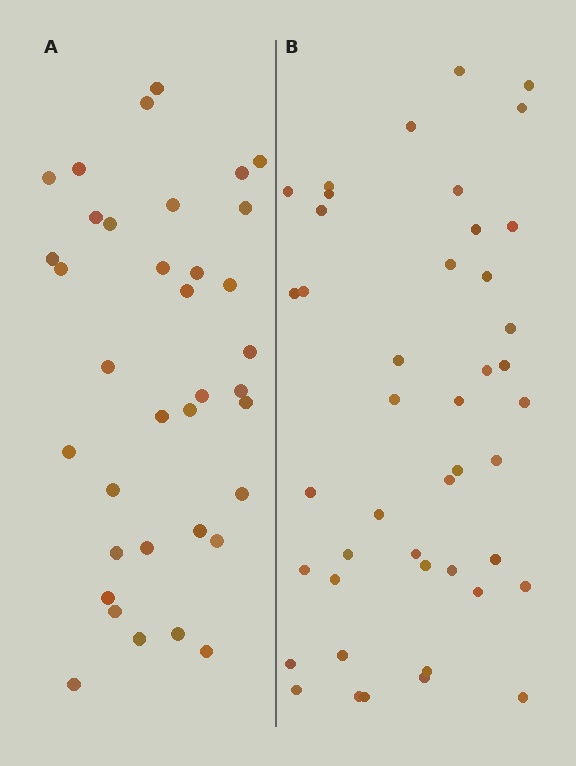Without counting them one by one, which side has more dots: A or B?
Region B (the right region) has more dots.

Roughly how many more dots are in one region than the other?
Region B has roughly 8 or so more dots than region A.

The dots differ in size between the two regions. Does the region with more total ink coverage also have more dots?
No. Region A has more total ink coverage because its dots are larger, but region B actually contains more individual dots. Total area can be misleading — the number of items is what matters here.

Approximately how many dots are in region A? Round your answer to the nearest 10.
About 40 dots. (The exact count is 36, which rounds to 40.)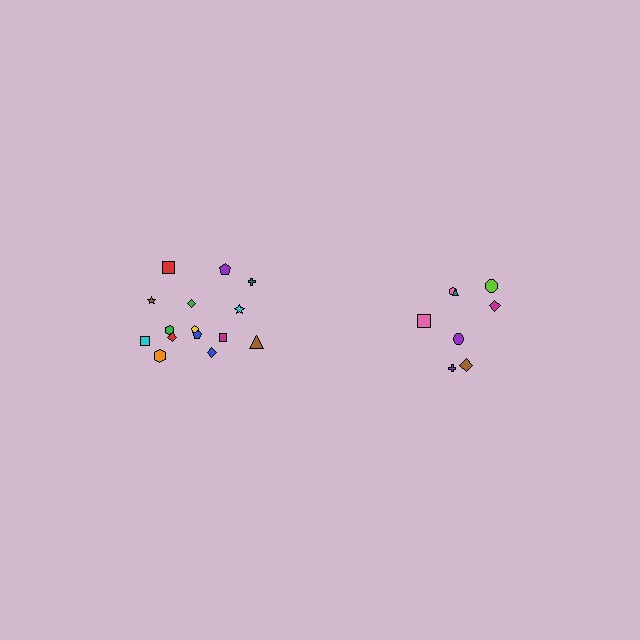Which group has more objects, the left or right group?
The left group.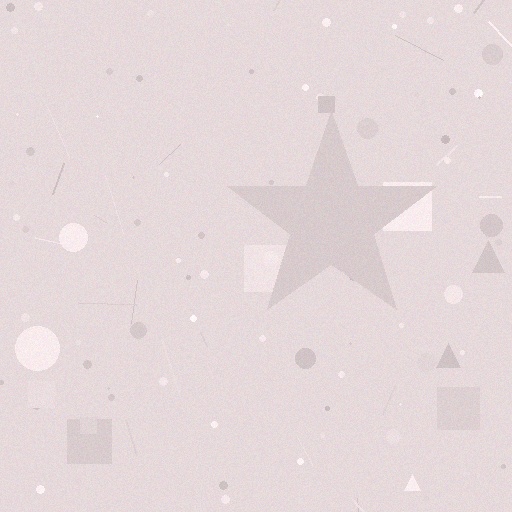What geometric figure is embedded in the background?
A star is embedded in the background.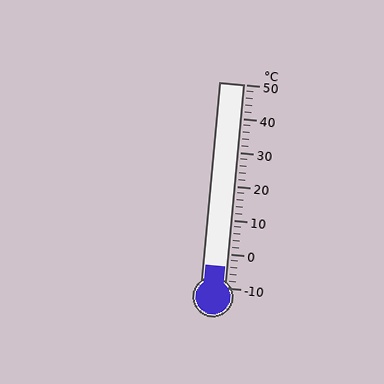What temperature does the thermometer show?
The thermometer shows approximately -4°C.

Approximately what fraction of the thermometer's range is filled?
The thermometer is filled to approximately 10% of its range.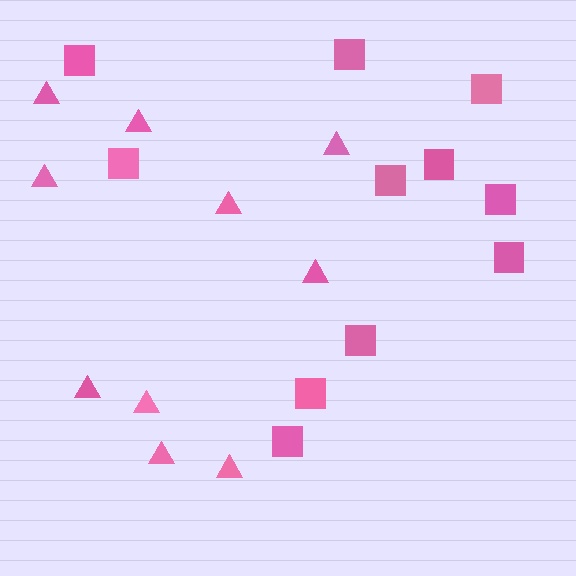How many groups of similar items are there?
There are 2 groups: one group of squares (11) and one group of triangles (10).